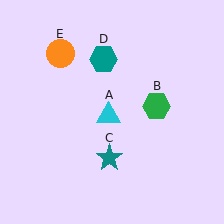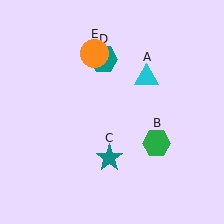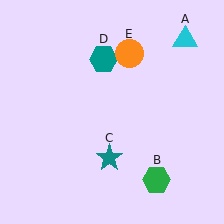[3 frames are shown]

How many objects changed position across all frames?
3 objects changed position: cyan triangle (object A), green hexagon (object B), orange circle (object E).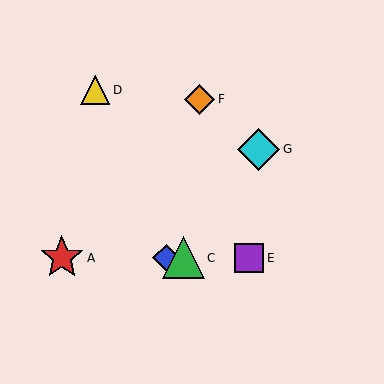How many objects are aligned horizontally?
4 objects (A, B, C, E) are aligned horizontally.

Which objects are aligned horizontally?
Objects A, B, C, E are aligned horizontally.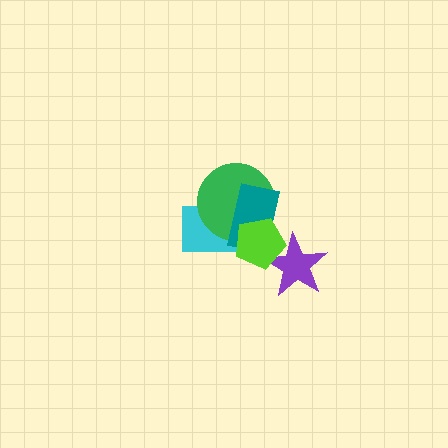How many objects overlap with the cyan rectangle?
3 objects overlap with the cyan rectangle.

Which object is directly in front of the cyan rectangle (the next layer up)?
The green circle is directly in front of the cyan rectangle.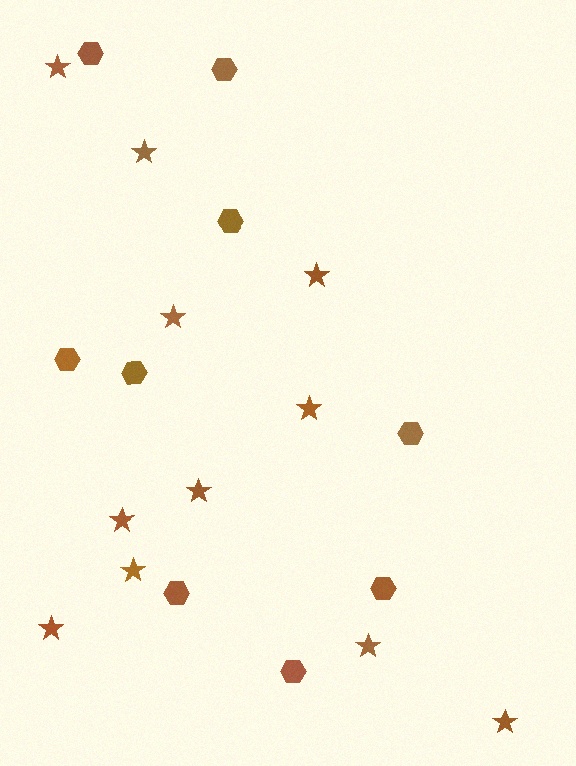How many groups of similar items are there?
There are 2 groups: one group of hexagons (9) and one group of stars (11).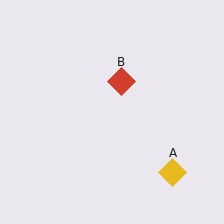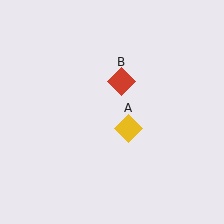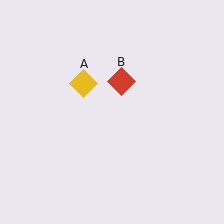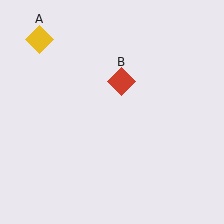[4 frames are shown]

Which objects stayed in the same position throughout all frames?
Red diamond (object B) remained stationary.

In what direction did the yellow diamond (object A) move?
The yellow diamond (object A) moved up and to the left.